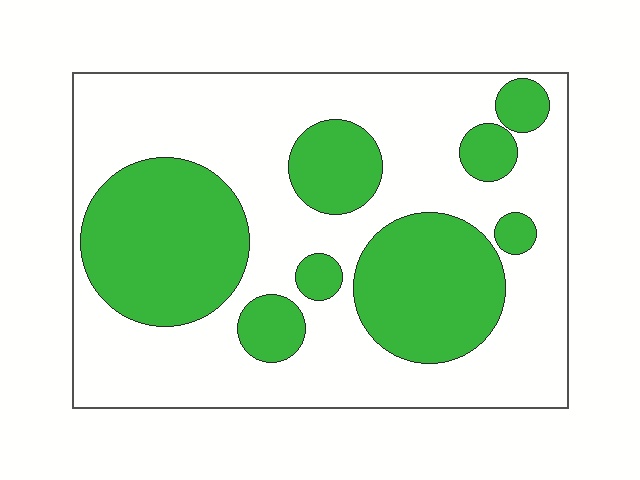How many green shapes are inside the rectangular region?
8.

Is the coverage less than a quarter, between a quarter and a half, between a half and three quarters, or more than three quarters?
Between a quarter and a half.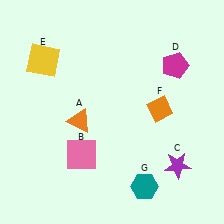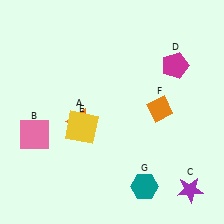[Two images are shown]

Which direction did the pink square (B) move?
The pink square (B) moved left.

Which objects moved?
The objects that moved are: the pink square (B), the purple star (C), the yellow square (E).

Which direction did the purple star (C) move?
The purple star (C) moved down.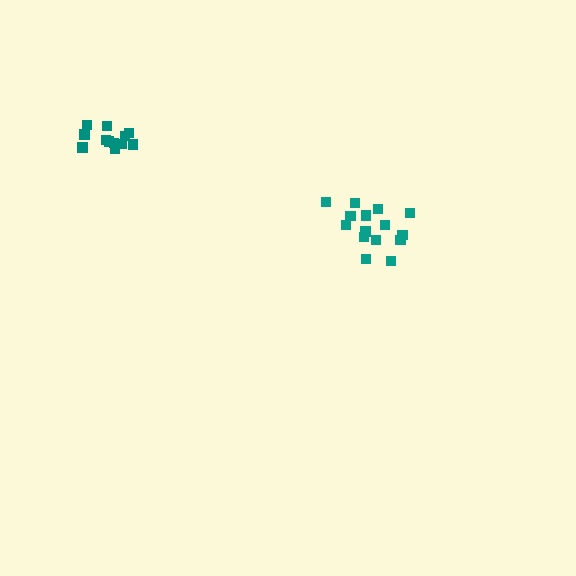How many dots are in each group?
Group 1: 12 dots, Group 2: 15 dots (27 total).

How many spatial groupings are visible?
There are 2 spatial groupings.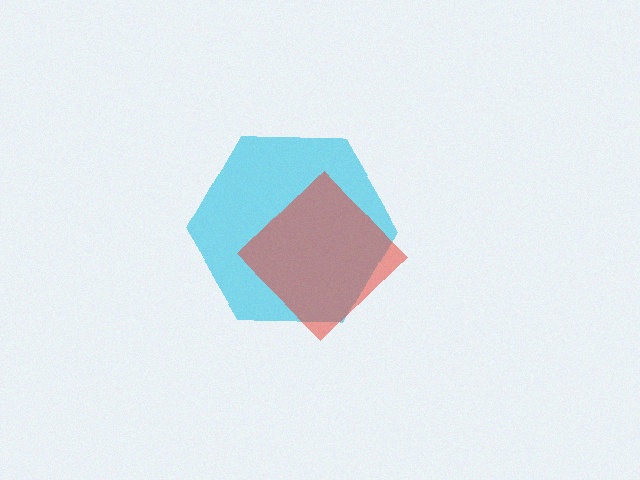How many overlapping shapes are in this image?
There are 2 overlapping shapes in the image.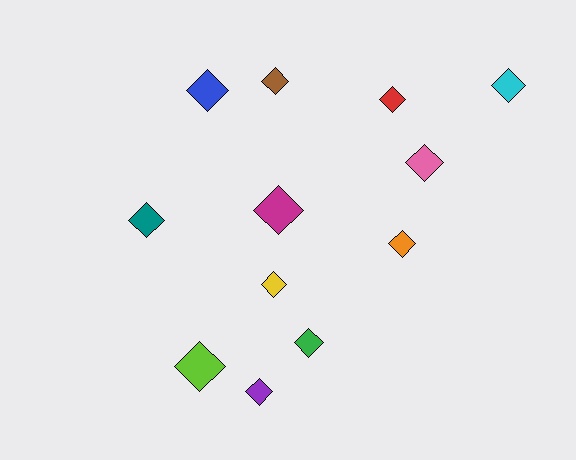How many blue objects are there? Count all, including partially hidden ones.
There is 1 blue object.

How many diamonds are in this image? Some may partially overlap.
There are 12 diamonds.